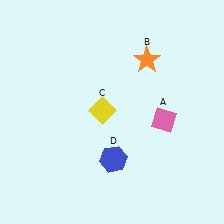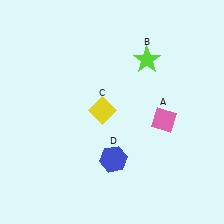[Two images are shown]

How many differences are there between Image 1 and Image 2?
There is 1 difference between the two images.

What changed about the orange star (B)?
In Image 1, B is orange. In Image 2, it changed to lime.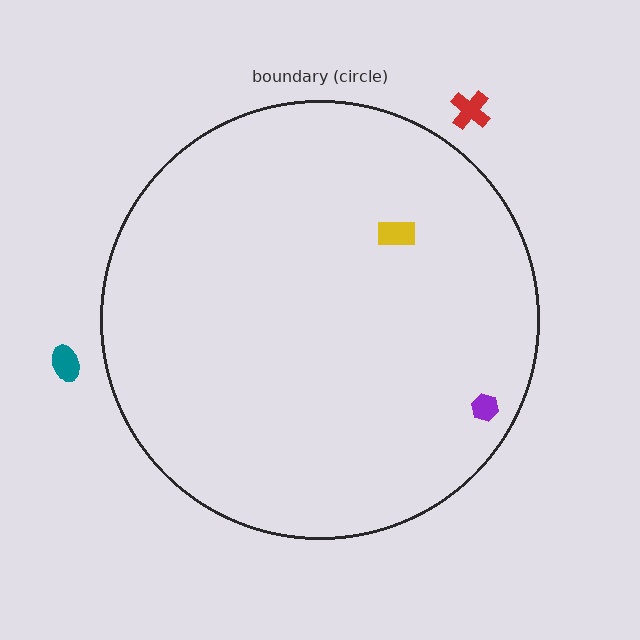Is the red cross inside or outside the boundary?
Outside.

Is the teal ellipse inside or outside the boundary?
Outside.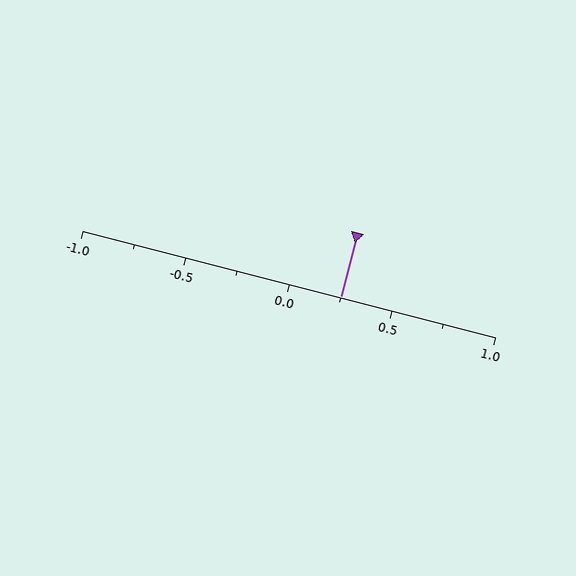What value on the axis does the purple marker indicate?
The marker indicates approximately 0.25.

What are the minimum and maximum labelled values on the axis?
The axis runs from -1.0 to 1.0.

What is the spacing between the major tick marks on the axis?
The major ticks are spaced 0.5 apart.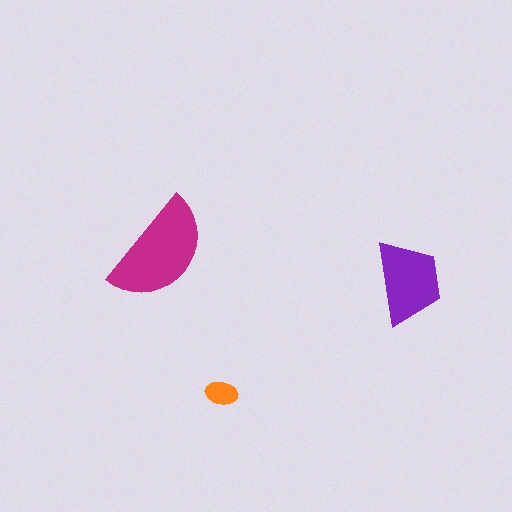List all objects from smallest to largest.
The orange ellipse, the purple trapezoid, the magenta semicircle.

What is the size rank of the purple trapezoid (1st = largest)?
2nd.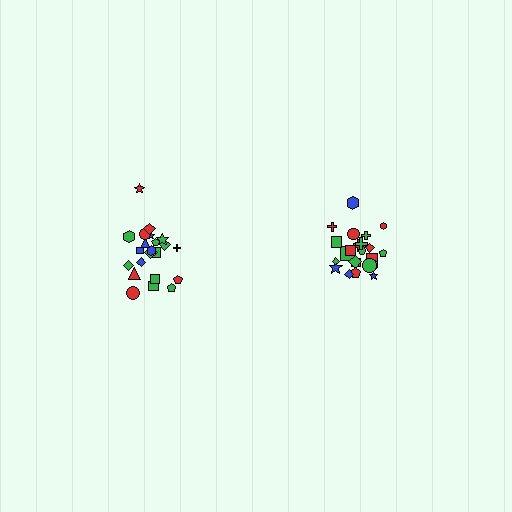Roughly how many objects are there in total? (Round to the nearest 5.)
Roughly 45 objects in total.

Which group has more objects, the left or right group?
The right group.